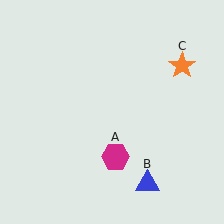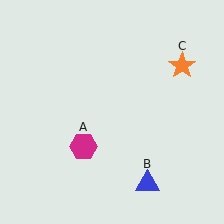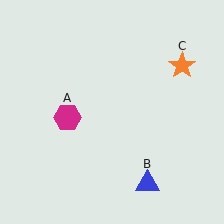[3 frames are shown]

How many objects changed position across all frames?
1 object changed position: magenta hexagon (object A).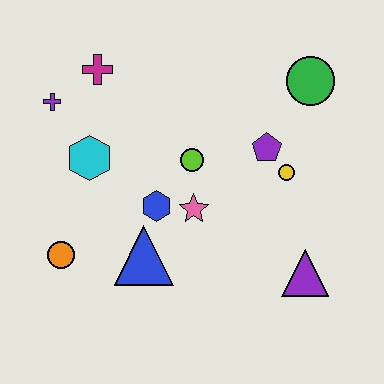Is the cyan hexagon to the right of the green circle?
No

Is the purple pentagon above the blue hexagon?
Yes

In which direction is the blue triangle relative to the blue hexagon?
The blue triangle is below the blue hexagon.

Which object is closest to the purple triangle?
The yellow circle is closest to the purple triangle.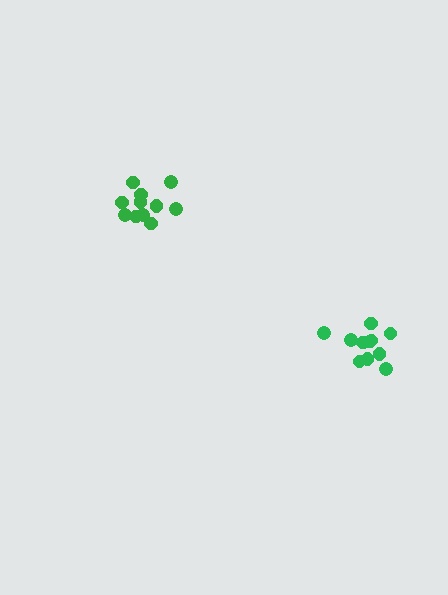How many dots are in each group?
Group 1: 11 dots, Group 2: 11 dots (22 total).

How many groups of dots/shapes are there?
There are 2 groups.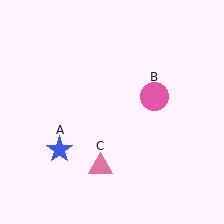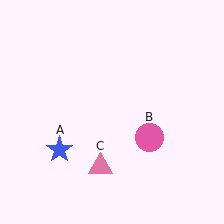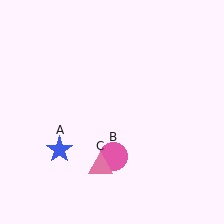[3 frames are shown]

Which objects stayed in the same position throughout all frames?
Blue star (object A) and pink triangle (object C) remained stationary.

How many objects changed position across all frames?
1 object changed position: pink circle (object B).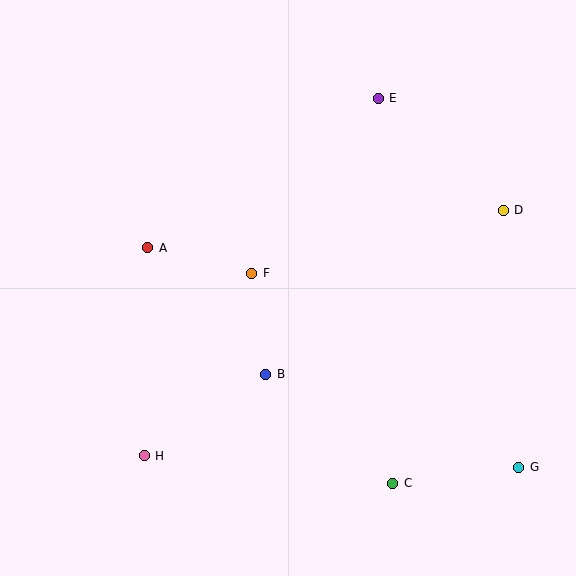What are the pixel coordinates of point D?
Point D is at (503, 210).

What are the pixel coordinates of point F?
Point F is at (252, 273).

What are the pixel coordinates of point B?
Point B is at (266, 374).